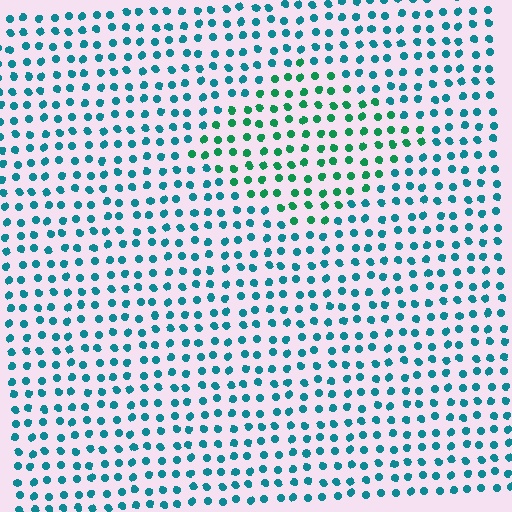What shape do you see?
I see a diamond.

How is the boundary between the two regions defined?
The boundary is defined purely by a slight shift in hue (about 37 degrees). Spacing, size, and orientation are identical on both sides.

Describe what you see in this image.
The image is filled with small teal elements in a uniform arrangement. A diamond-shaped region is visible where the elements are tinted to a slightly different hue, forming a subtle color boundary.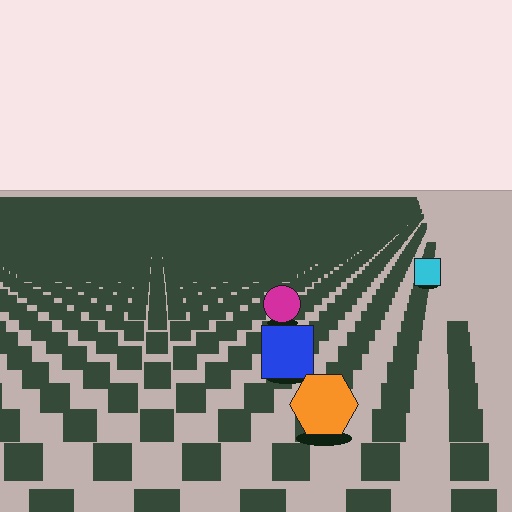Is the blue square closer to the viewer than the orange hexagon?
No. The orange hexagon is closer — you can tell from the texture gradient: the ground texture is coarser near it.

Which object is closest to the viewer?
The orange hexagon is closest. The texture marks near it are larger and more spread out.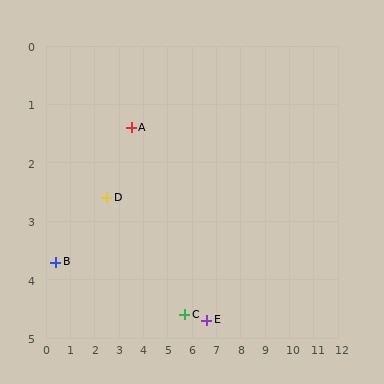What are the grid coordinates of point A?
Point A is at approximately (3.5, 1.4).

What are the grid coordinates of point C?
Point C is at approximately (5.7, 4.6).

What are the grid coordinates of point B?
Point B is at approximately (0.4, 3.7).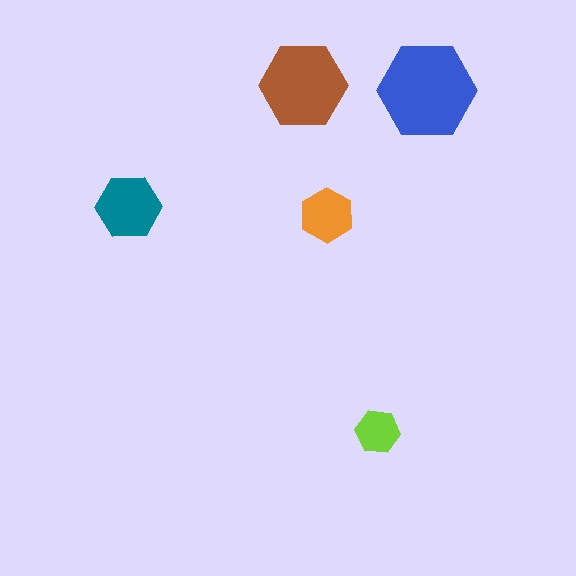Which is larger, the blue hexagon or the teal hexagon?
The blue one.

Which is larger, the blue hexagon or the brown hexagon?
The blue one.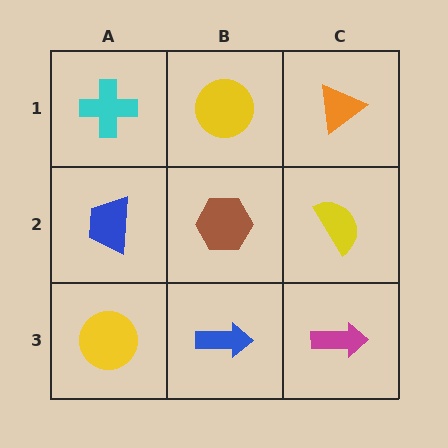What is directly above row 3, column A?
A blue trapezoid.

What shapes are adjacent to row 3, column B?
A brown hexagon (row 2, column B), a yellow circle (row 3, column A), a magenta arrow (row 3, column C).